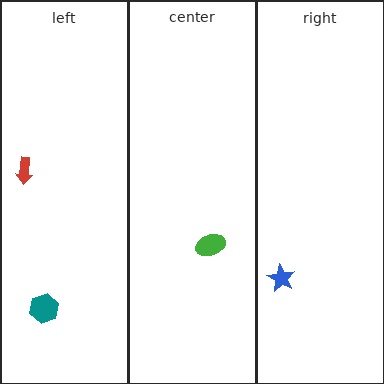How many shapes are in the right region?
1.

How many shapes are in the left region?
2.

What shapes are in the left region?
The red arrow, the teal hexagon.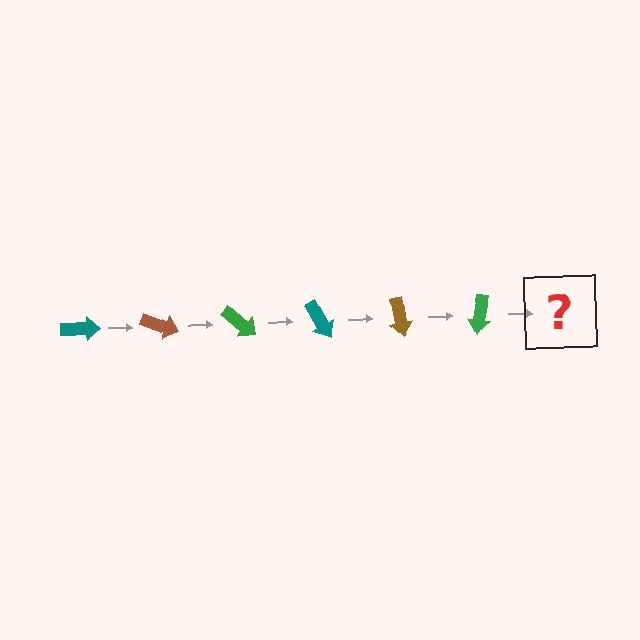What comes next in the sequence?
The next element should be a teal arrow, rotated 120 degrees from the start.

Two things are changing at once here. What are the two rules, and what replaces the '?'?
The two rules are that it rotates 20 degrees each step and the color cycles through teal, brown, and green. The '?' should be a teal arrow, rotated 120 degrees from the start.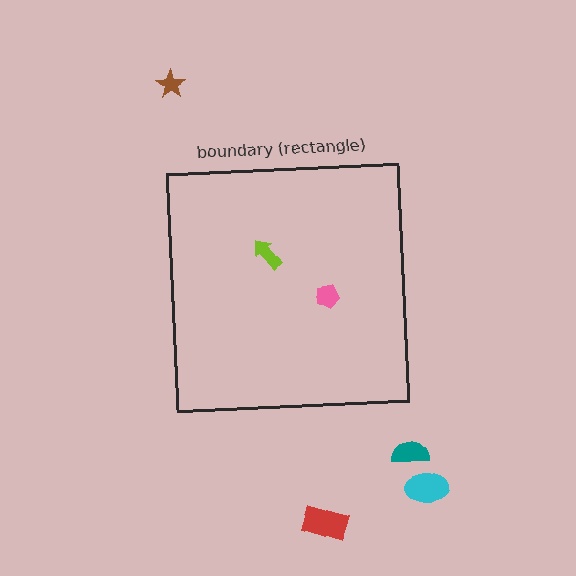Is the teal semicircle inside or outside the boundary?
Outside.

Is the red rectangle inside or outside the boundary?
Outside.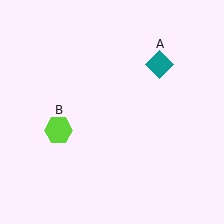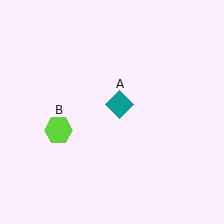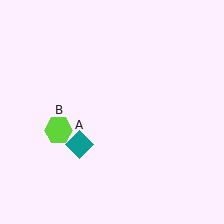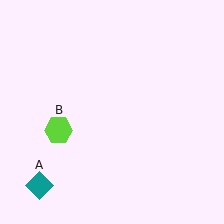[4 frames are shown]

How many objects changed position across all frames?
1 object changed position: teal diamond (object A).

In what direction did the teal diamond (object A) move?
The teal diamond (object A) moved down and to the left.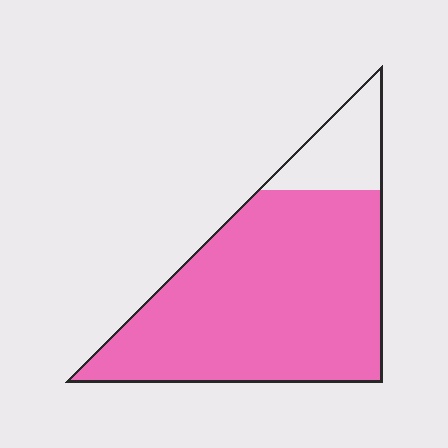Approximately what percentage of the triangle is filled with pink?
Approximately 85%.